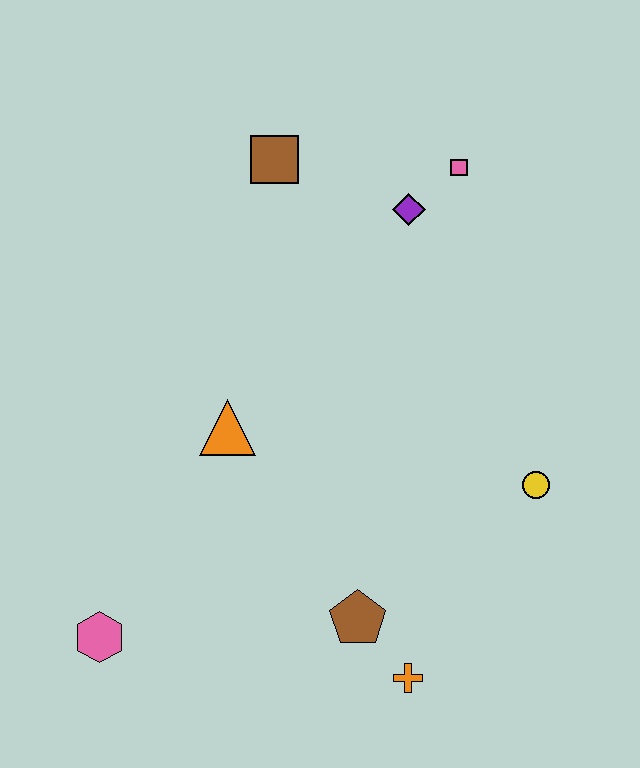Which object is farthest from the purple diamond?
The pink hexagon is farthest from the purple diamond.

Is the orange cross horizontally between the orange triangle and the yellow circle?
Yes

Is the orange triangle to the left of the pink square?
Yes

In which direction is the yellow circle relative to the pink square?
The yellow circle is below the pink square.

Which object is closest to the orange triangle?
The brown pentagon is closest to the orange triangle.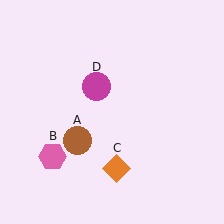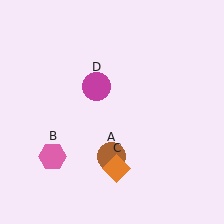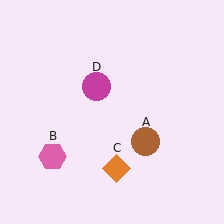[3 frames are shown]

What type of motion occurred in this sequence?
The brown circle (object A) rotated counterclockwise around the center of the scene.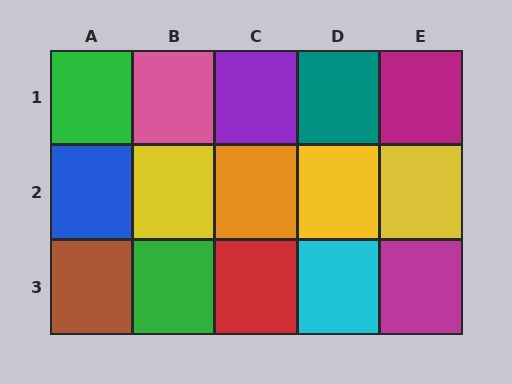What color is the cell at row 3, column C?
Red.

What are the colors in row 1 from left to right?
Green, pink, purple, teal, magenta.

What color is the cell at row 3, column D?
Cyan.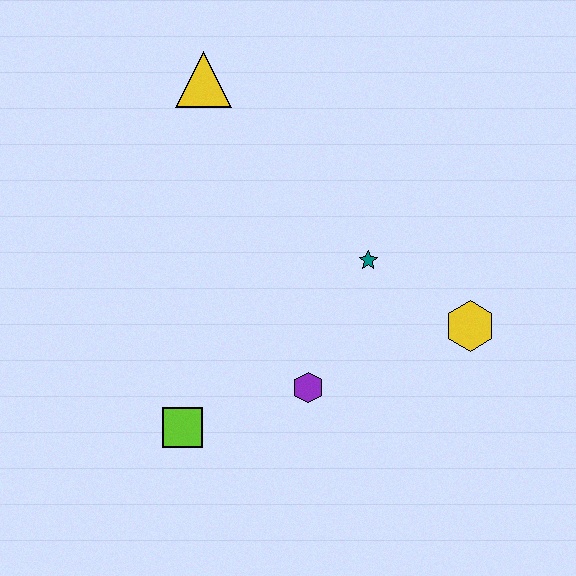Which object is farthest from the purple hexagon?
The yellow triangle is farthest from the purple hexagon.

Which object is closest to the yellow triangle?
The teal star is closest to the yellow triangle.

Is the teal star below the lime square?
No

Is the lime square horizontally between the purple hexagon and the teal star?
No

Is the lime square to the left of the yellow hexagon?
Yes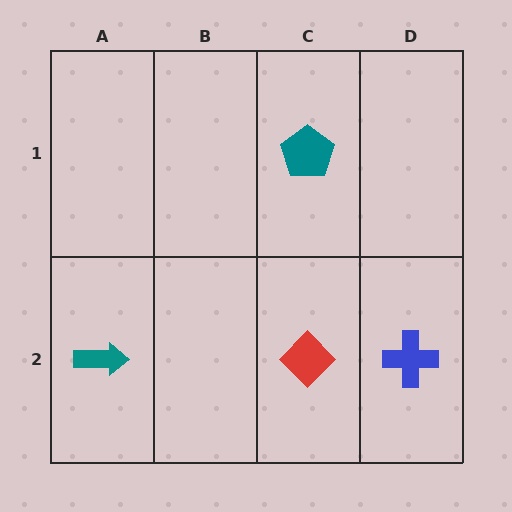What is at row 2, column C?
A red diamond.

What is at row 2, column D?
A blue cross.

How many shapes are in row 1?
1 shape.